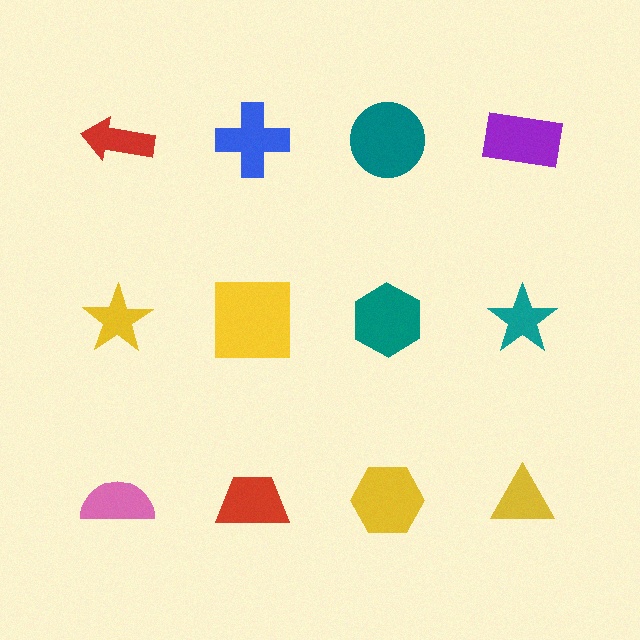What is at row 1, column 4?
A purple rectangle.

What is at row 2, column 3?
A teal hexagon.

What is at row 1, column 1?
A red arrow.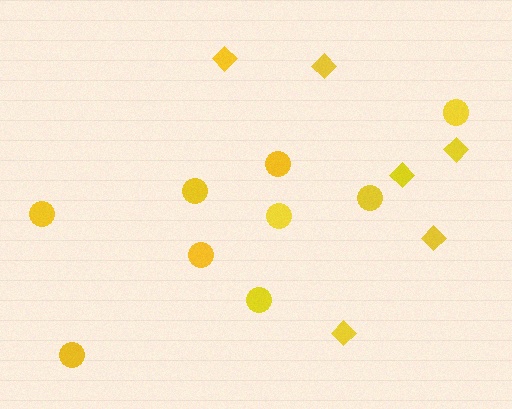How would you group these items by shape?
There are 2 groups: one group of diamonds (6) and one group of circles (9).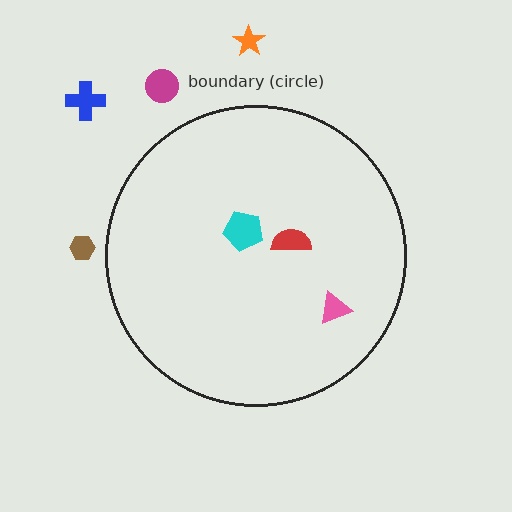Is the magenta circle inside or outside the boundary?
Outside.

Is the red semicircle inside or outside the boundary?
Inside.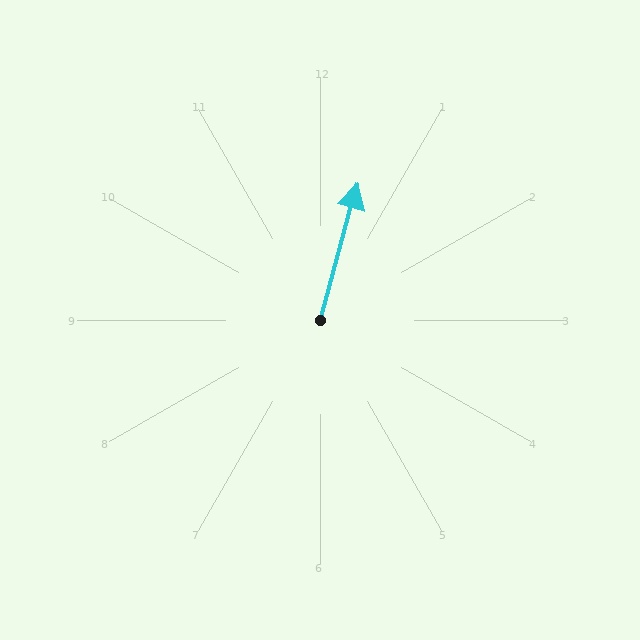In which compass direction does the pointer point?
North.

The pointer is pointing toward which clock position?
Roughly 1 o'clock.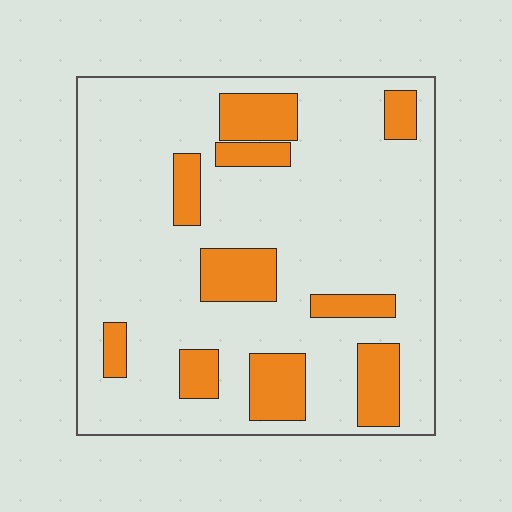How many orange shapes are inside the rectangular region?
10.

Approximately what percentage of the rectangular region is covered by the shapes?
Approximately 20%.